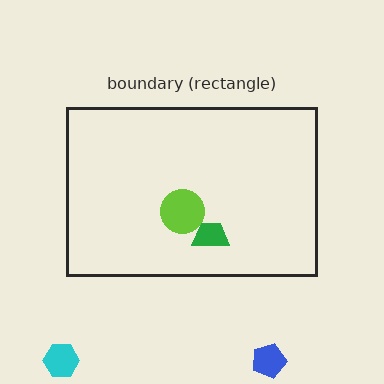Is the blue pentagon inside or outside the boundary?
Outside.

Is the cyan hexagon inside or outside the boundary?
Outside.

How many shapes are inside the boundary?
2 inside, 2 outside.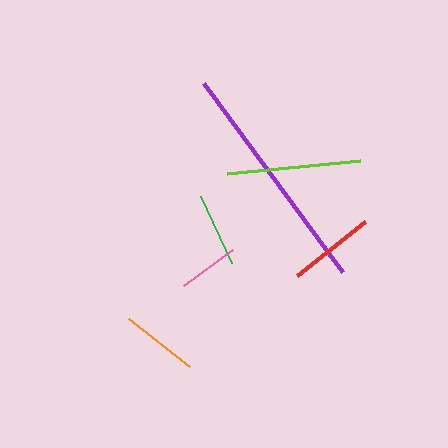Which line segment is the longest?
The purple line is the longest at approximately 235 pixels.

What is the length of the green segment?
The green segment is approximately 74 pixels long.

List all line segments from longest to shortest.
From longest to shortest: purple, lime, red, orange, green, pink.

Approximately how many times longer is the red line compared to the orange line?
The red line is approximately 1.1 times the length of the orange line.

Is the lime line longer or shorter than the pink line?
The lime line is longer than the pink line.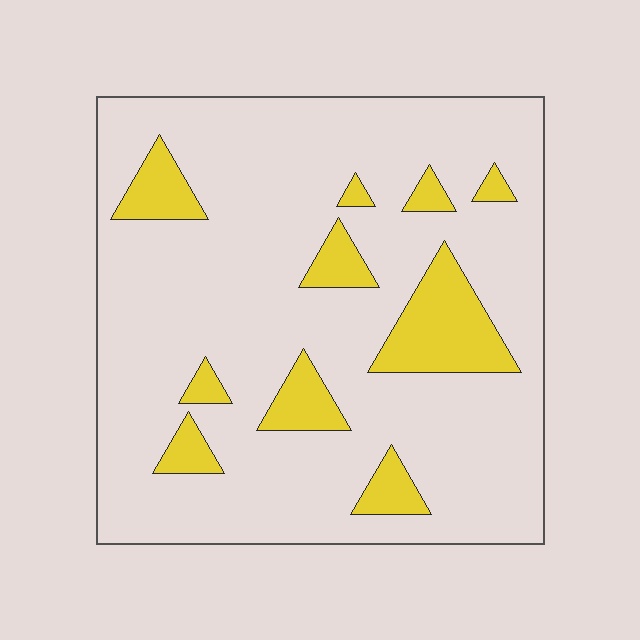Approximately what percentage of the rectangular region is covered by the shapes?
Approximately 15%.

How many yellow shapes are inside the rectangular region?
10.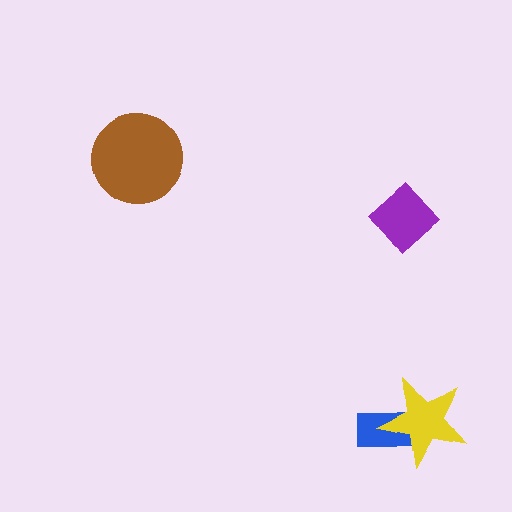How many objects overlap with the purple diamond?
0 objects overlap with the purple diamond.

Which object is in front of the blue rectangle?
The yellow star is in front of the blue rectangle.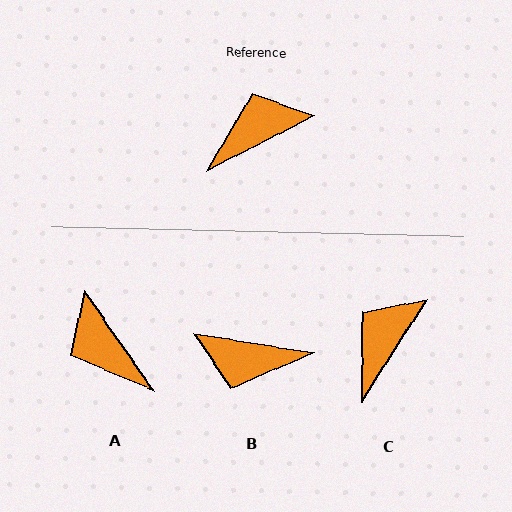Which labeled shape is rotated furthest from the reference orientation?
B, about 144 degrees away.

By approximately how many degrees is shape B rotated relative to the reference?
Approximately 144 degrees counter-clockwise.